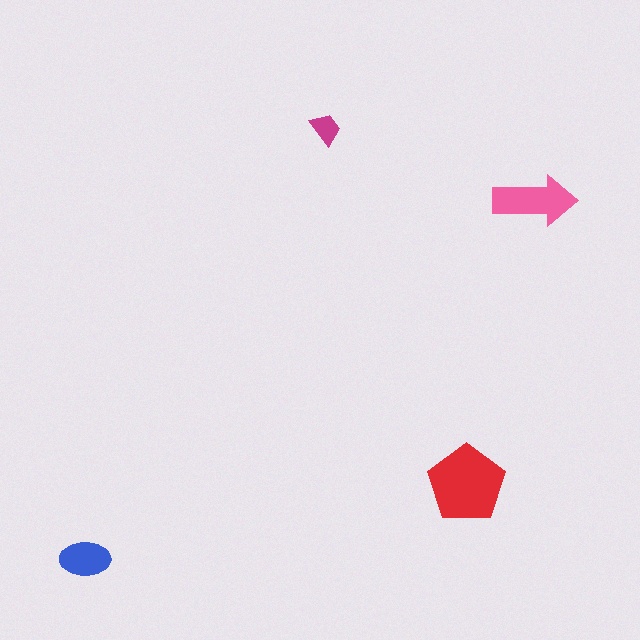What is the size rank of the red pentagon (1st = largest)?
1st.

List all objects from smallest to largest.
The magenta trapezoid, the blue ellipse, the pink arrow, the red pentagon.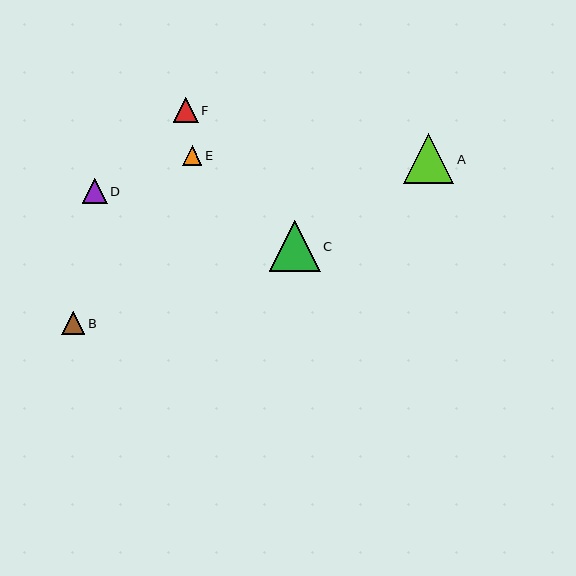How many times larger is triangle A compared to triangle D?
Triangle A is approximately 2.0 times the size of triangle D.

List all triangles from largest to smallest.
From largest to smallest: C, A, F, D, B, E.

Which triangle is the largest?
Triangle C is the largest with a size of approximately 51 pixels.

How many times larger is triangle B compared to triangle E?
Triangle B is approximately 1.2 times the size of triangle E.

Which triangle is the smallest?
Triangle E is the smallest with a size of approximately 20 pixels.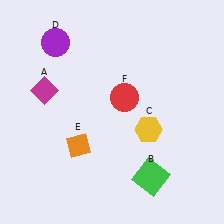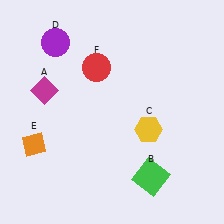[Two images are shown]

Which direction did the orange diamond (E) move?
The orange diamond (E) moved left.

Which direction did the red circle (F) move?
The red circle (F) moved up.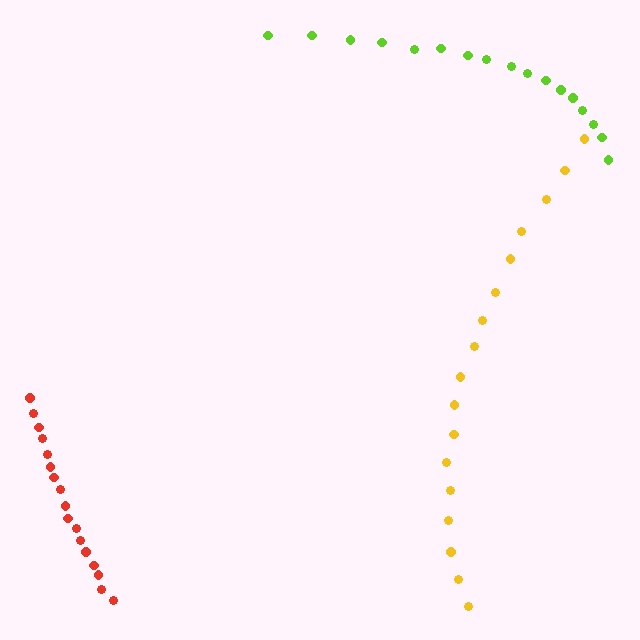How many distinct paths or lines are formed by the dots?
There are 3 distinct paths.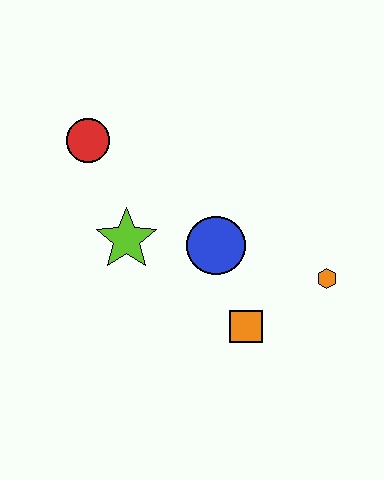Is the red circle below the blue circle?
No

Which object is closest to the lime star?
The blue circle is closest to the lime star.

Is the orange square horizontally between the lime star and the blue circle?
No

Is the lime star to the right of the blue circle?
No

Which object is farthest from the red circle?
The orange hexagon is farthest from the red circle.